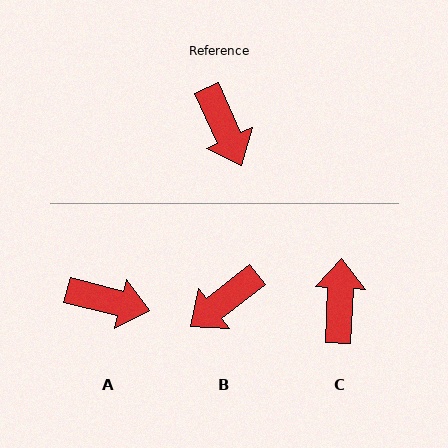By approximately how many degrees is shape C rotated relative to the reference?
Approximately 153 degrees counter-clockwise.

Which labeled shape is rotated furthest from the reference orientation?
C, about 153 degrees away.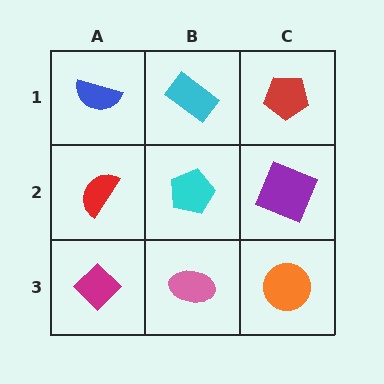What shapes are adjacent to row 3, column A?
A red semicircle (row 2, column A), a pink ellipse (row 3, column B).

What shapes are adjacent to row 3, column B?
A cyan pentagon (row 2, column B), a magenta diamond (row 3, column A), an orange circle (row 3, column C).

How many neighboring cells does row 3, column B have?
3.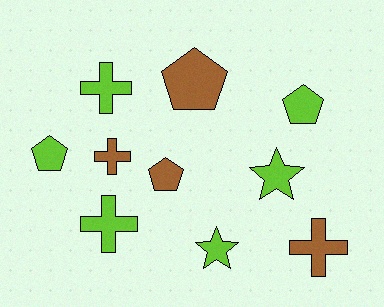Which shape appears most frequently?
Pentagon, with 4 objects.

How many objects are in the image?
There are 10 objects.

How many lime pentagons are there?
There are 2 lime pentagons.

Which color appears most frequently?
Lime, with 6 objects.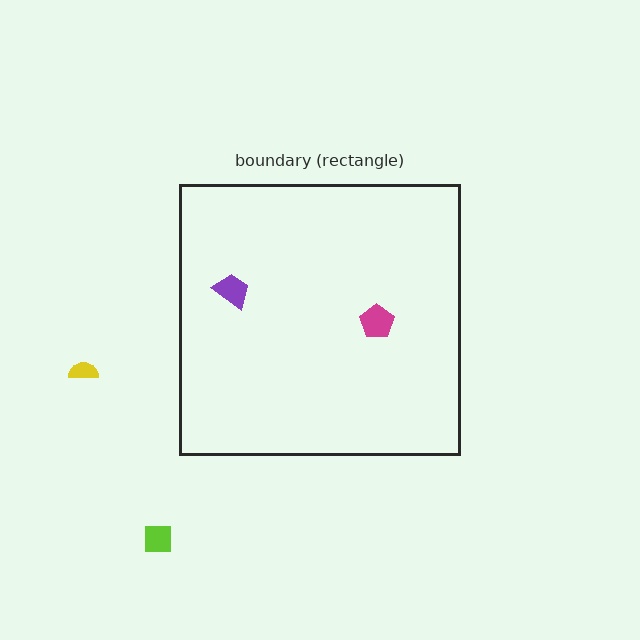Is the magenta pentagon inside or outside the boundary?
Inside.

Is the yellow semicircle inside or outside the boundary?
Outside.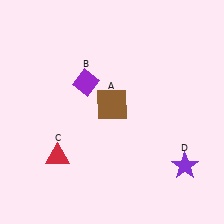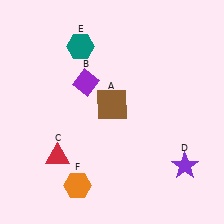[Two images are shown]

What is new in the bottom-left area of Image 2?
An orange hexagon (F) was added in the bottom-left area of Image 2.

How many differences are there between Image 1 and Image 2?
There are 2 differences between the two images.